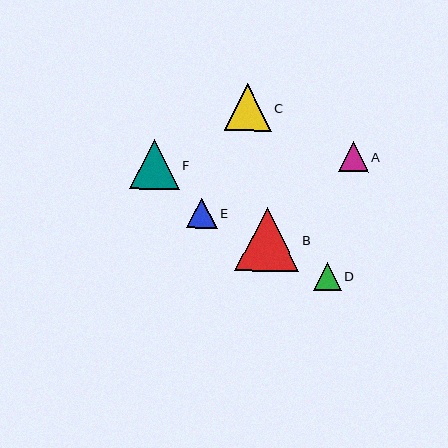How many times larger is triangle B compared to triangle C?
Triangle B is approximately 1.4 times the size of triangle C.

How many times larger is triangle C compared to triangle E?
Triangle C is approximately 1.5 times the size of triangle E.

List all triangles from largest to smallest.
From largest to smallest: B, F, C, E, A, D.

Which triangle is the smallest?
Triangle D is the smallest with a size of approximately 28 pixels.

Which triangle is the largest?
Triangle B is the largest with a size of approximately 63 pixels.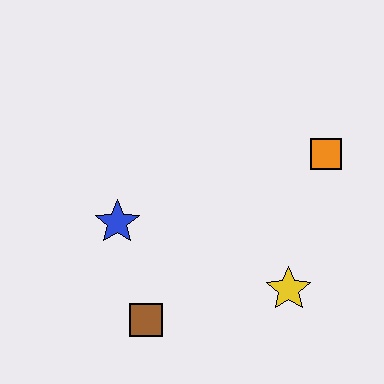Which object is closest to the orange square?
The yellow star is closest to the orange square.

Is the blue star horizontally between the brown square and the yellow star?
No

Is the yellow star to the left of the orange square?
Yes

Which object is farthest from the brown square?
The orange square is farthest from the brown square.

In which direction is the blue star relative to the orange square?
The blue star is to the left of the orange square.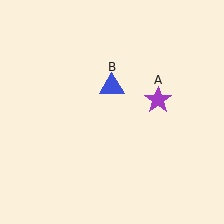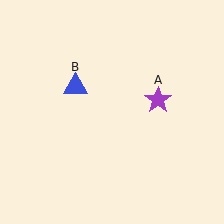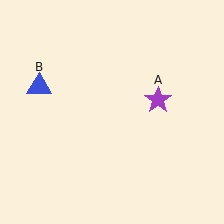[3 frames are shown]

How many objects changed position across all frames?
1 object changed position: blue triangle (object B).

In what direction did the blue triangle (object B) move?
The blue triangle (object B) moved left.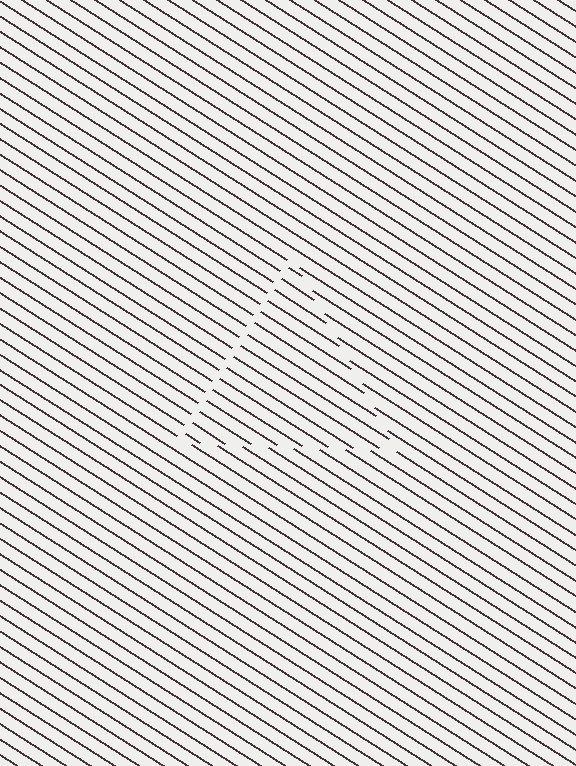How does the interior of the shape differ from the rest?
The interior of the shape contains the same grating, shifted by half a period — the contour is defined by the phase discontinuity where line-ends from the inner and outer gratings abut.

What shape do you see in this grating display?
An illusory triangle. The interior of the shape contains the same grating, shifted by half a period — the contour is defined by the phase discontinuity where line-ends from the inner and outer gratings abut.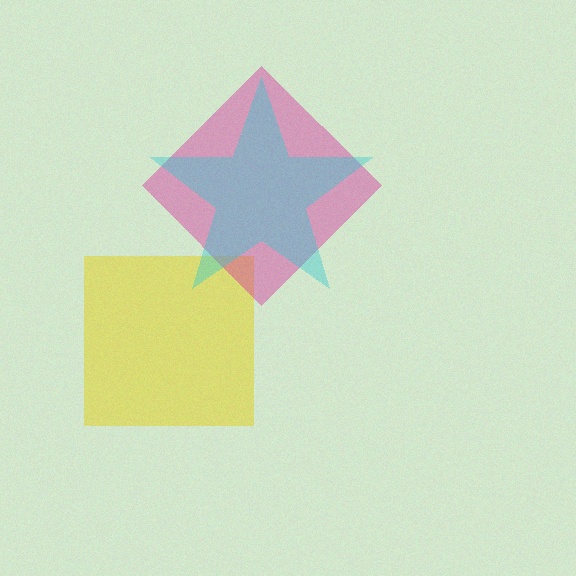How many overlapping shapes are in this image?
There are 3 overlapping shapes in the image.